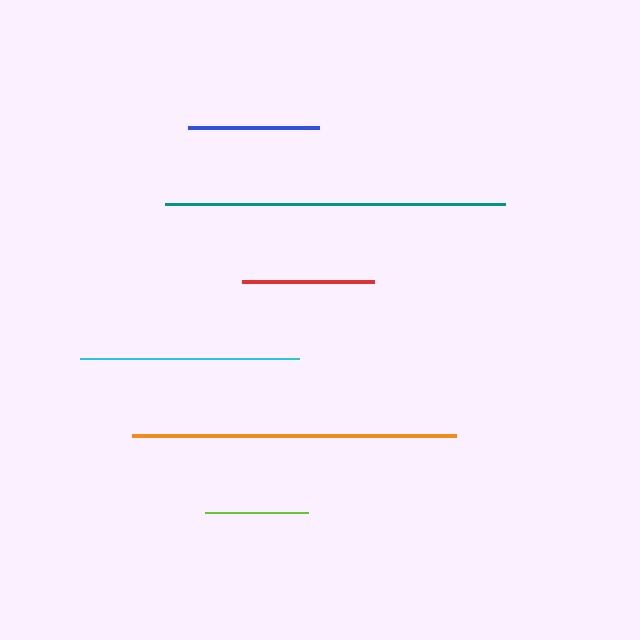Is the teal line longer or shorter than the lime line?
The teal line is longer than the lime line.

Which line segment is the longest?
The teal line is the longest at approximately 340 pixels.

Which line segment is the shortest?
The lime line is the shortest at approximately 103 pixels.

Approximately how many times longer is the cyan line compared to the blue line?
The cyan line is approximately 1.7 times the length of the blue line.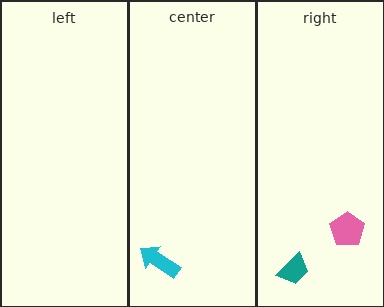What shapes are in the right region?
The pink pentagon, the teal trapezoid.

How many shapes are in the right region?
2.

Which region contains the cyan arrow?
The center region.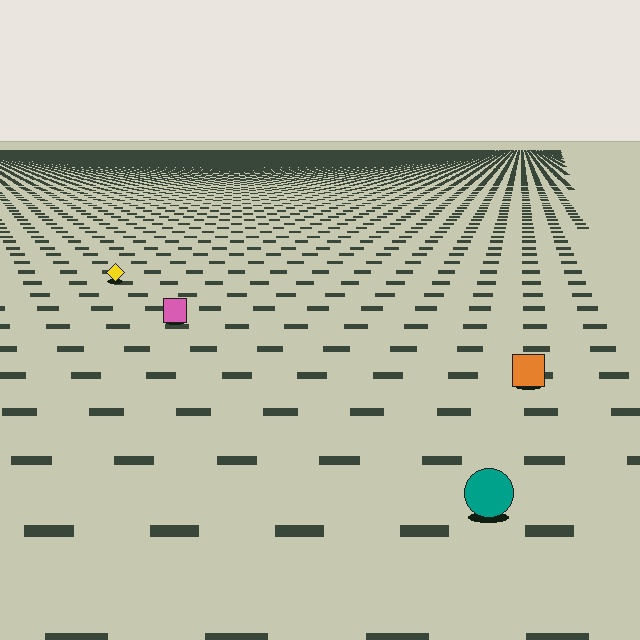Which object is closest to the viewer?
The teal circle is closest. The texture marks near it are larger and more spread out.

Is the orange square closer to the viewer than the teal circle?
No. The teal circle is closer — you can tell from the texture gradient: the ground texture is coarser near it.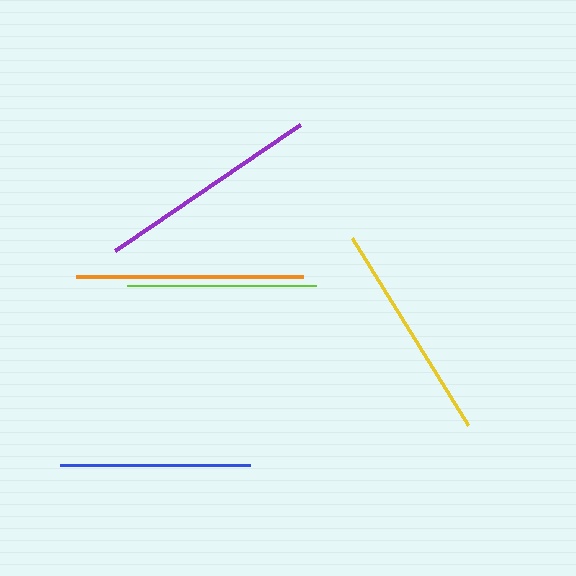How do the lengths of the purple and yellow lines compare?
The purple and yellow lines are approximately the same length.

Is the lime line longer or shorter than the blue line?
The blue line is longer than the lime line.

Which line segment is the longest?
The orange line is the longest at approximately 227 pixels.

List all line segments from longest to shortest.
From longest to shortest: orange, purple, yellow, blue, lime.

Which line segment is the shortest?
The lime line is the shortest at approximately 189 pixels.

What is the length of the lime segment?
The lime segment is approximately 189 pixels long.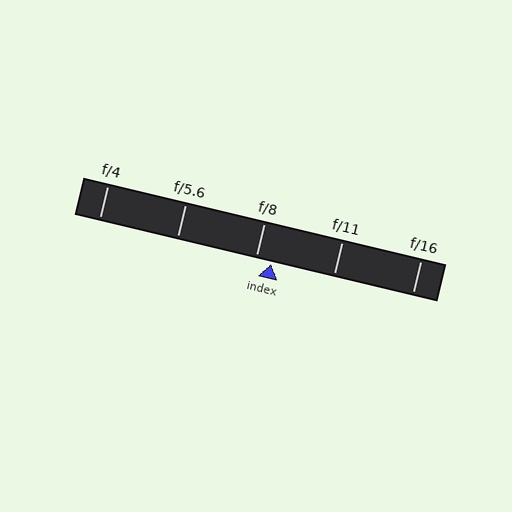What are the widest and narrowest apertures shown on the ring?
The widest aperture shown is f/4 and the narrowest is f/16.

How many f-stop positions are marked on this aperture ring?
There are 5 f-stop positions marked.